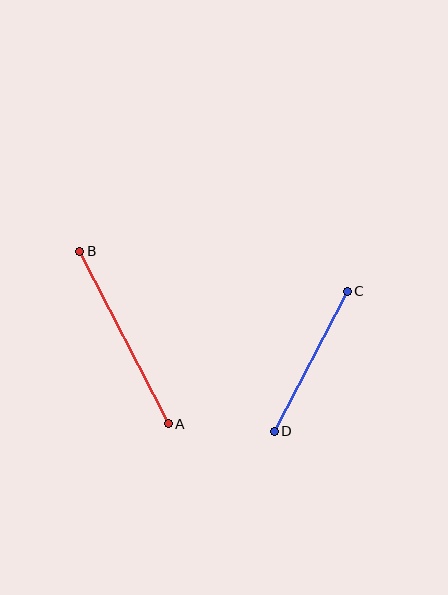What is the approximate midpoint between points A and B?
The midpoint is at approximately (124, 338) pixels.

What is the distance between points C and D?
The distance is approximately 158 pixels.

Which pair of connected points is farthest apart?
Points A and B are farthest apart.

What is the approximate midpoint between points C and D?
The midpoint is at approximately (311, 361) pixels.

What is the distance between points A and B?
The distance is approximately 194 pixels.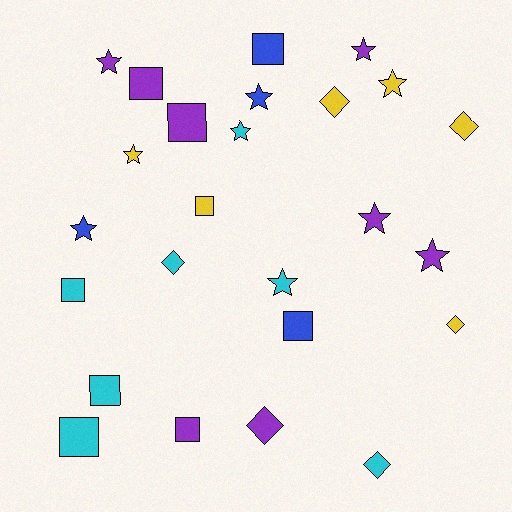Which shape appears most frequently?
Star, with 10 objects.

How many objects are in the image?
There are 25 objects.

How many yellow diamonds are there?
There are 3 yellow diamonds.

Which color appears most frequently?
Purple, with 8 objects.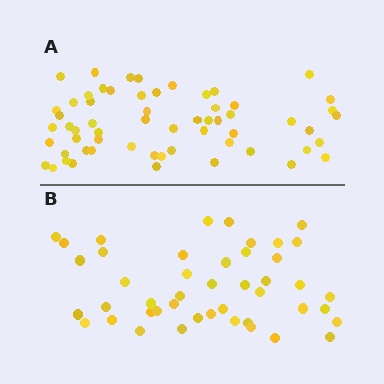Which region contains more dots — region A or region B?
Region A (the top region) has more dots.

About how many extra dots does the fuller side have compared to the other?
Region A has approximately 15 more dots than region B.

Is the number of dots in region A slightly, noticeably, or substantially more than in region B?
Region A has noticeably more, but not dramatically so. The ratio is roughly 1.3 to 1.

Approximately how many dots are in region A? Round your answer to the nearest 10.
About 60 dots.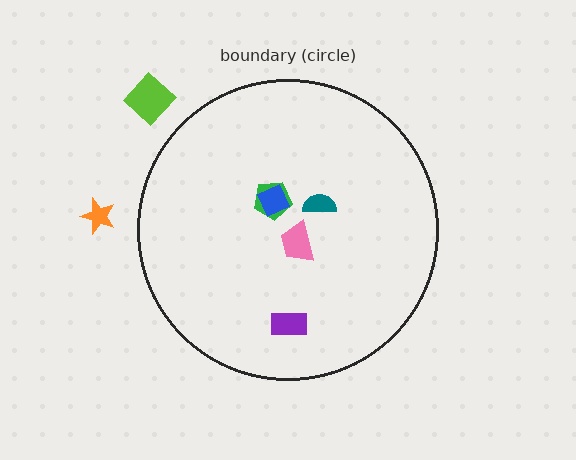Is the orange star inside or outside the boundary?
Outside.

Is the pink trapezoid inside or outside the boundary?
Inside.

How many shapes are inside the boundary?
5 inside, 2 outside.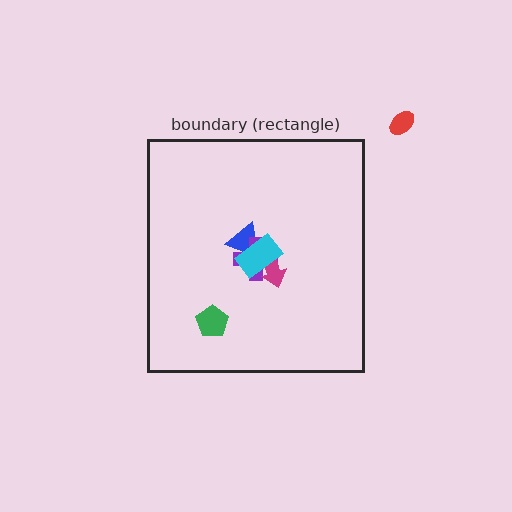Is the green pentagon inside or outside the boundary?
Inside.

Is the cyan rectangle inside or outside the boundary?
Inside.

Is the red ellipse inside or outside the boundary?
Outside.